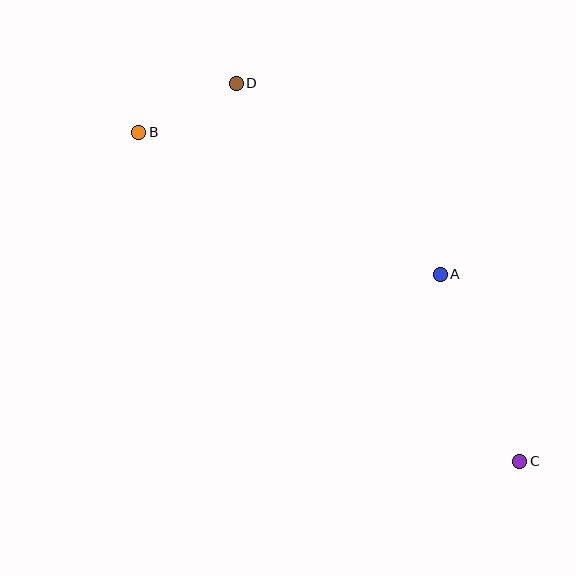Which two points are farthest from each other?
Points B and C are farthest from each other.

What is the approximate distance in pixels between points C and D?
The distance between C and D is approximately 473 pixels.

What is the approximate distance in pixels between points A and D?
The distance between A and D is approximately 280 pixels.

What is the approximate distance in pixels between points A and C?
The distance between A and C is approximately 203 pixels.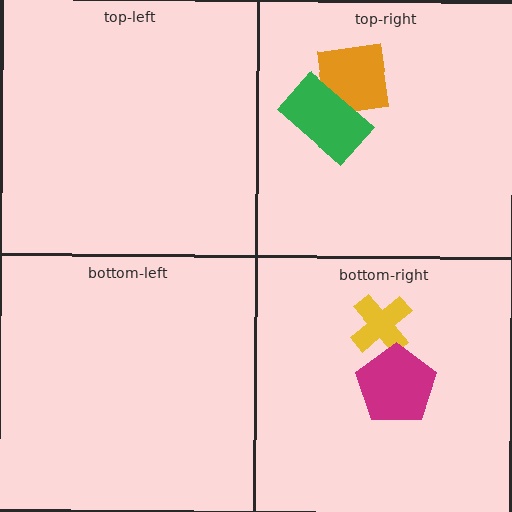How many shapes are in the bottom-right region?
2.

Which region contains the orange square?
The top-right region.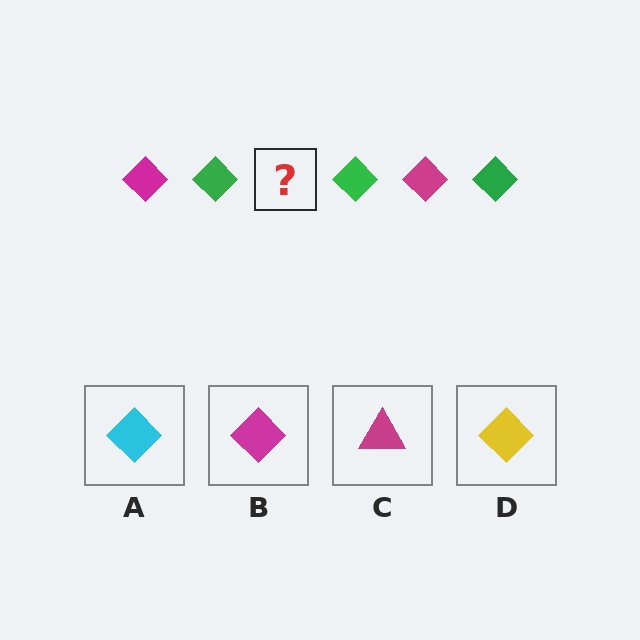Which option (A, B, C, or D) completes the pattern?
B.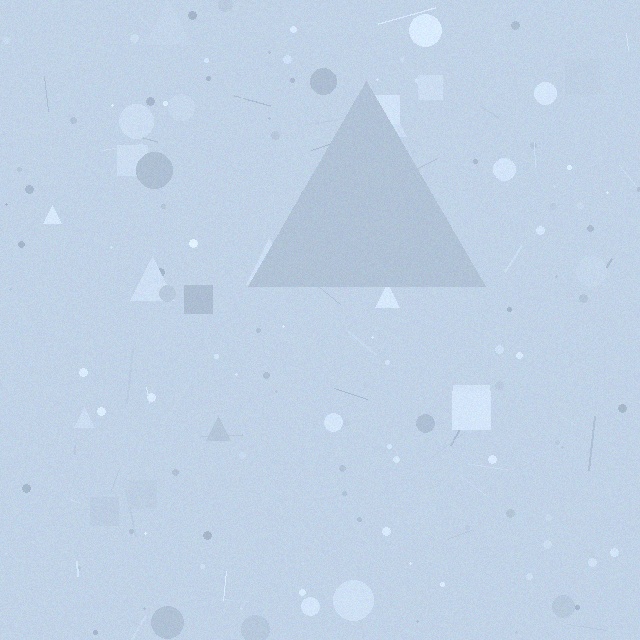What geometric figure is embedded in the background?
A triangle is embedded in the background.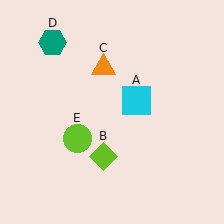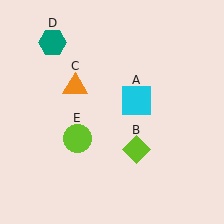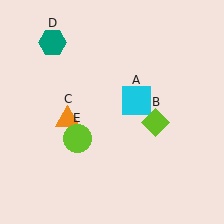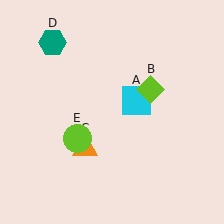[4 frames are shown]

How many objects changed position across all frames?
2 objects changed position: lime diamond (object B), orange triangle (object C).